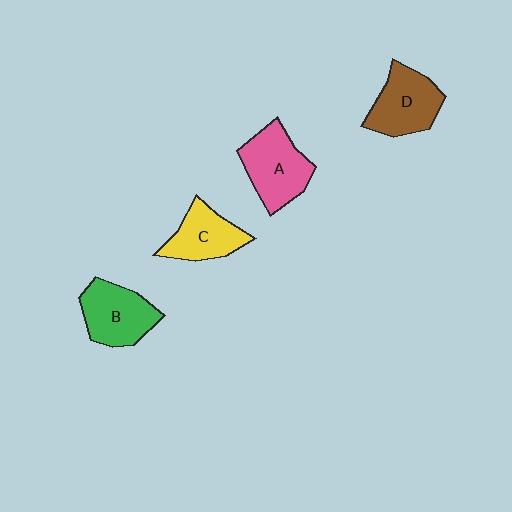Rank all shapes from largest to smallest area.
From largest to smallest: A (pink), D (brown), B (green), C (yellow).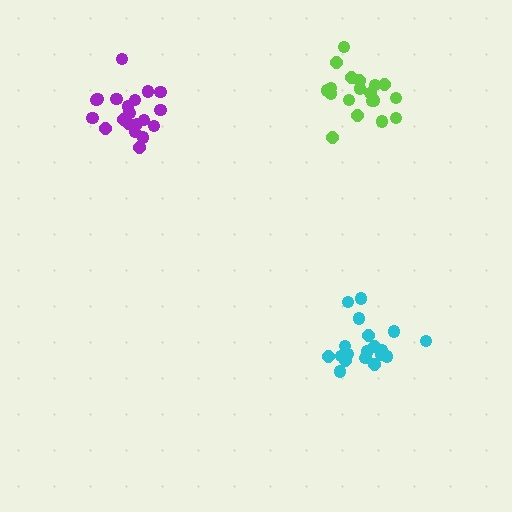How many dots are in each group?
Group 1: 19 dots, Group 2: 20 dots, Group 3: 20 dots (59 total).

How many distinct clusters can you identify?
There are 3 distinct clusters.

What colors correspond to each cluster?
The clusters are colored: lime, cyan, purple.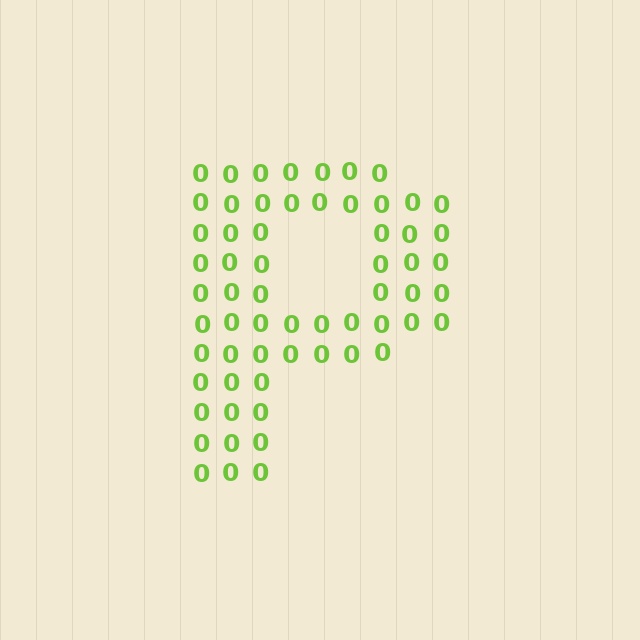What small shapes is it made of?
It is made of small digit 0's.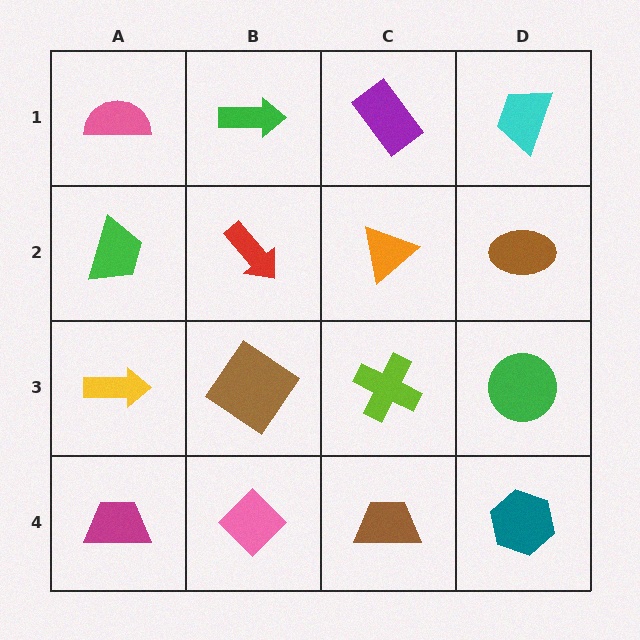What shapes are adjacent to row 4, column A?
A yellow arrow (row 3, column A), a pink diamond (row 4, column B).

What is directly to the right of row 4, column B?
A brown trapezoid.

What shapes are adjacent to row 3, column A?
A green trapezoid (row 2, column A), a magenta trapezoid (row 4, column A), a brown diamond (row 3, column B).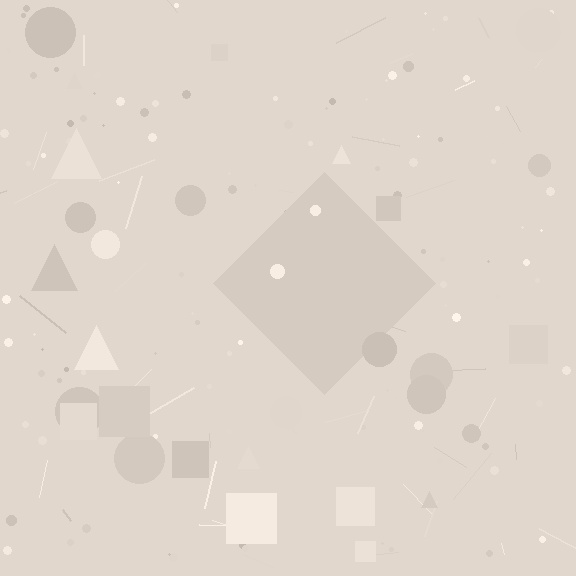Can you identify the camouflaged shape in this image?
The camouflaged shape is a diamond.